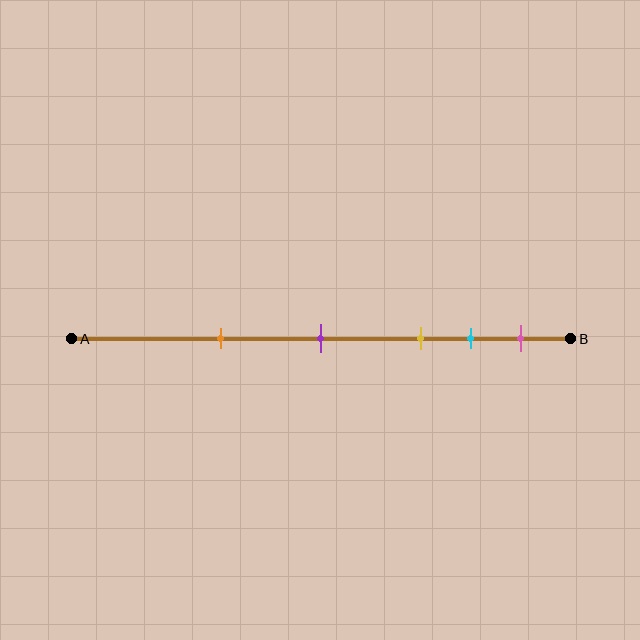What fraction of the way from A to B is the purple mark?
The purple mark is approximately 50% (0.5) of the way from A to B.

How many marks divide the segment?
There are 5 marks dividing the segment.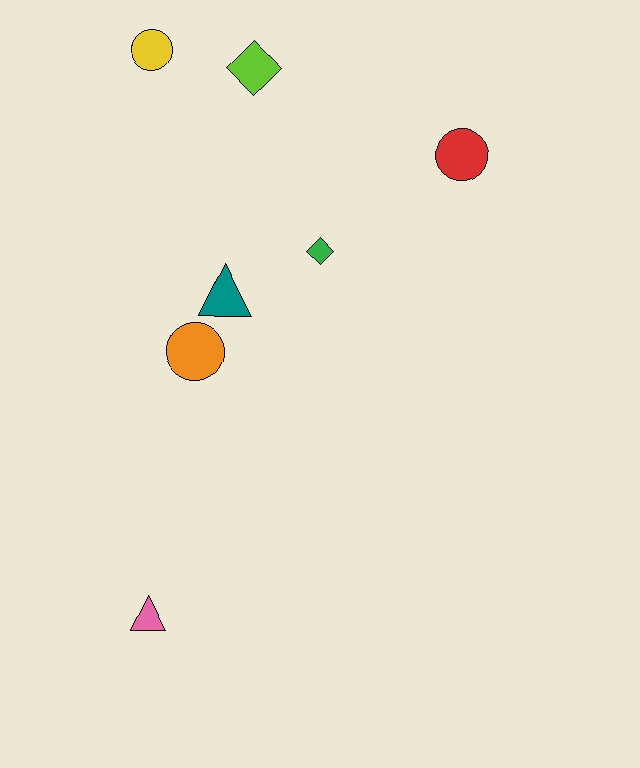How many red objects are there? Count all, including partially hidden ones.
There is 1 red object.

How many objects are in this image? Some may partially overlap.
There are 7 objects.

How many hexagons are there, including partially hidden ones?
There are no hexagons.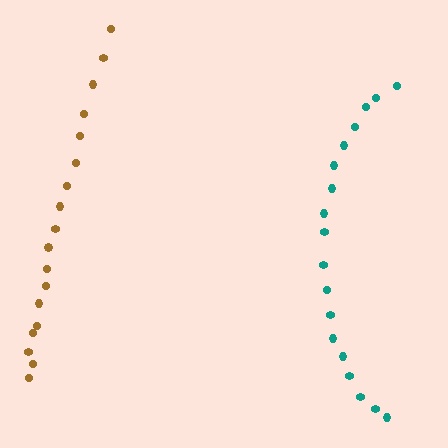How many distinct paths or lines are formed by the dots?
There are 2 distinct paths.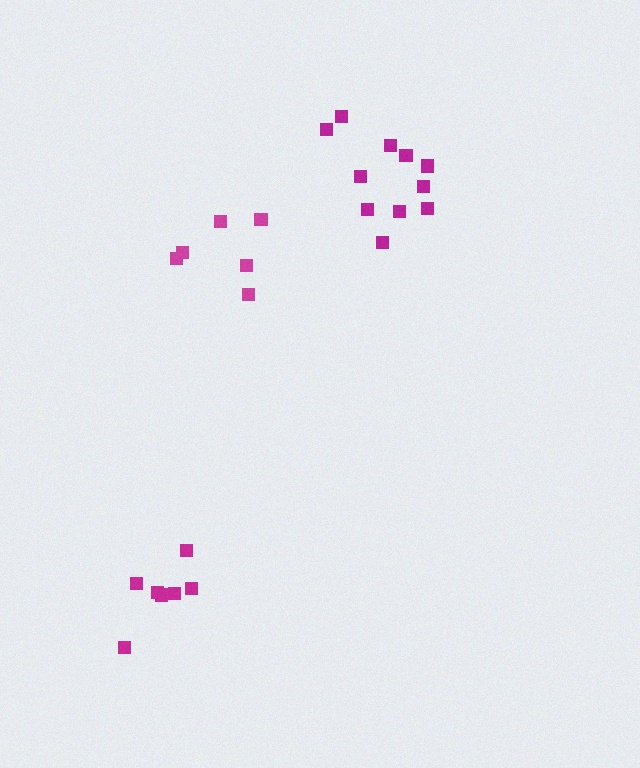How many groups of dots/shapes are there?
There are 3 groups.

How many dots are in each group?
Group 1: 7 dots, Group 2: 6 dots, Group 3: 11 dots (24 total).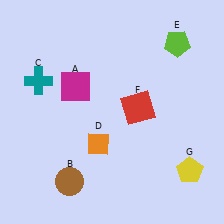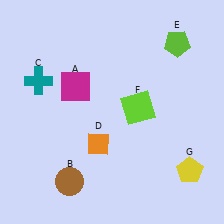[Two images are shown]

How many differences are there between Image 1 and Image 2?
There is 1 difference between the two images.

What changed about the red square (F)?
In Image 1, F is red. In Image 2, it changed to lime.